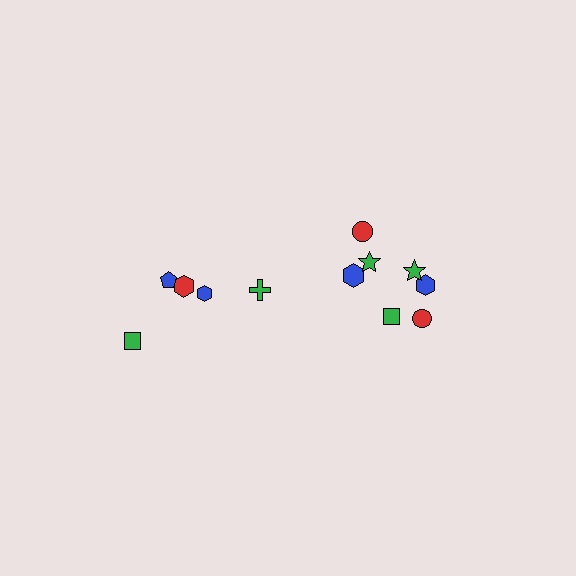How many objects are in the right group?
There are 7 objects.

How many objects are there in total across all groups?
There are 12 objects.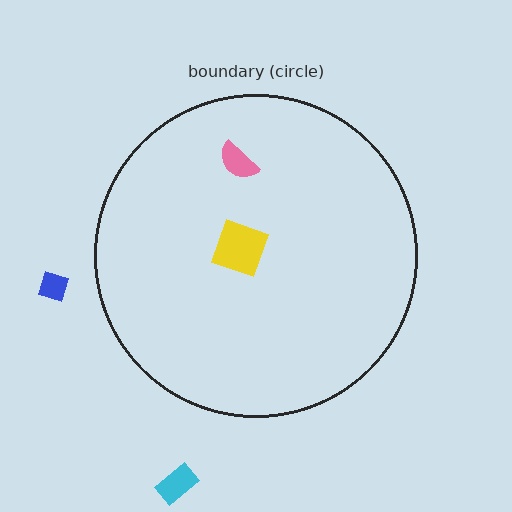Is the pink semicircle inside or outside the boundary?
Inside.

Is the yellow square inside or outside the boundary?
Inside.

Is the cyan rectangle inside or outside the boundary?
Outside.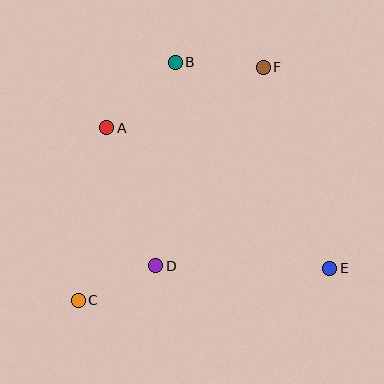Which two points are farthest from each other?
Points C and F are farthest from each other.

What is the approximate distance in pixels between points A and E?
The distance between A and E is approximately 263 pixels.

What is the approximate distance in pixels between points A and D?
The distance between A and D is approximately 146 pixels.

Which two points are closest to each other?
Points C and D are closest to each other.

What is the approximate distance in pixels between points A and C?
The distance between A and C is approximately 175 pixels.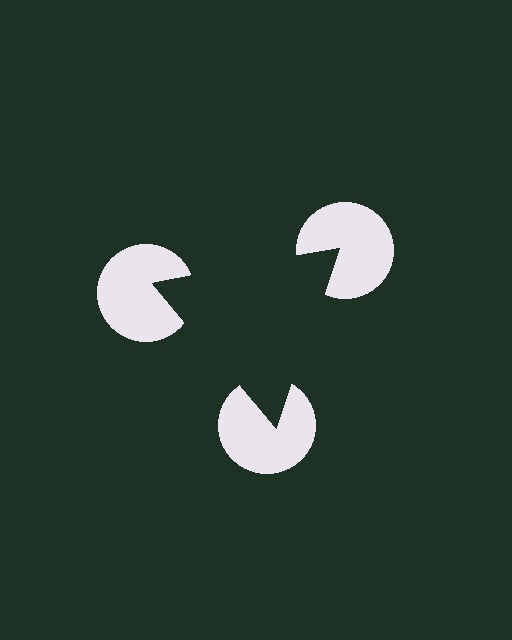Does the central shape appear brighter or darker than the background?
It typically appears slightly darker than the background, even though no actual brightness change is drawn.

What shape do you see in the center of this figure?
An illusory triangle — its edges are inferred from the aligned wedge cuts in the pac-man discs, not physically drawn.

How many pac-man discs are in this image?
There are 3 — one at each vertex of the illusory triangle.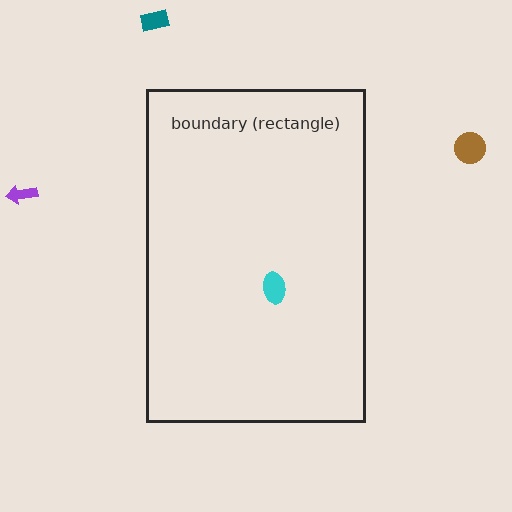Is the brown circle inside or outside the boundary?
Outside.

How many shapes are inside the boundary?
1 inside, 3 outside.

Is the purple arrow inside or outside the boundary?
Outside.